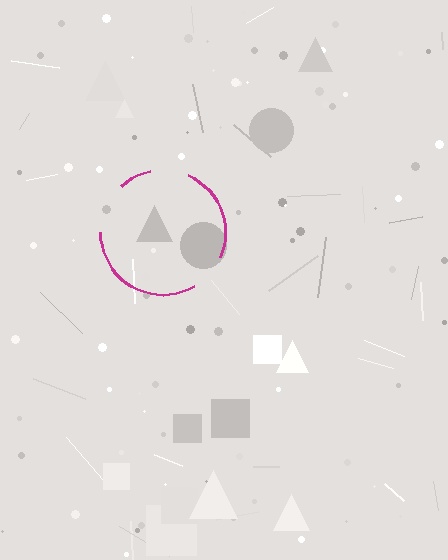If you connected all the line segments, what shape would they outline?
They would outline a circle.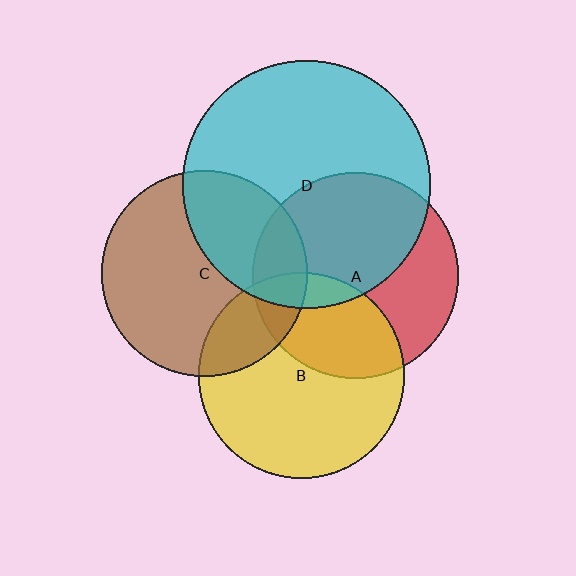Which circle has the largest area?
Circle D (cyan).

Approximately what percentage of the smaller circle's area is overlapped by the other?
Approximately 20%.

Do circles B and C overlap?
Yes.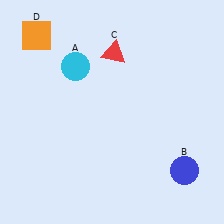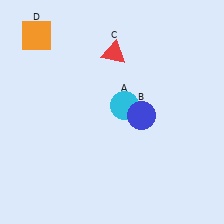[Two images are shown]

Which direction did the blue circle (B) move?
The blue circle (B) moved up.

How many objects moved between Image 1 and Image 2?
2 objects moved between the two images.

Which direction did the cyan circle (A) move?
The cyan circle (A) moved right.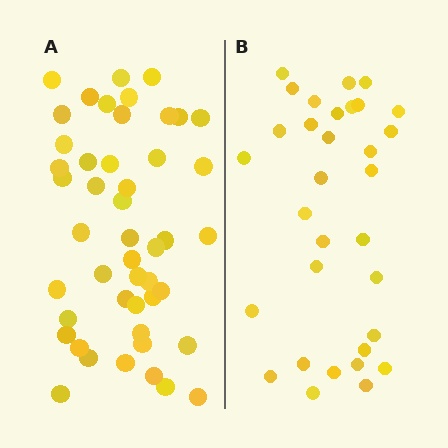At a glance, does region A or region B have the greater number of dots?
Region A (the left region) has more dots.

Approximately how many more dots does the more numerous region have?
Region A has approximately 15 more dots than region B.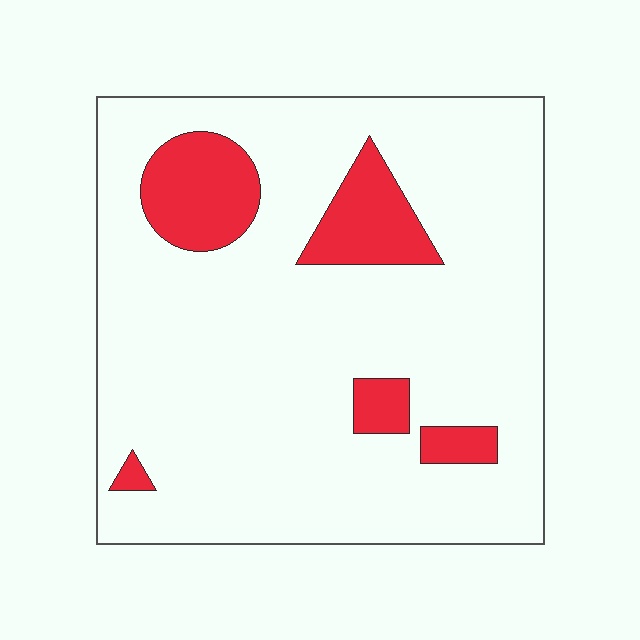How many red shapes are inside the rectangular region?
5.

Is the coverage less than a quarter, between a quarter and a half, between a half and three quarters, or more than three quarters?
Less than a quarter.